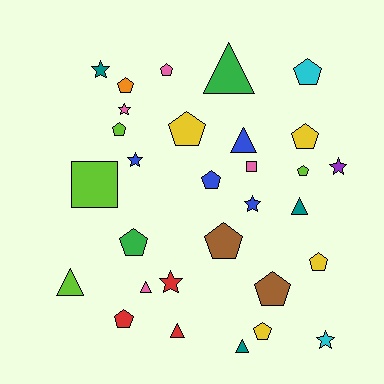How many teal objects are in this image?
There are 3 teal objects.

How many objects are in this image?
There are 30 objects.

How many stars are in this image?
There are 7 stars.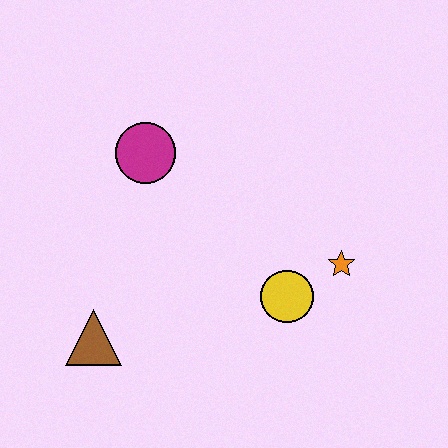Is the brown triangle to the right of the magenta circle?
No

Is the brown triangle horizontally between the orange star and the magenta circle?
No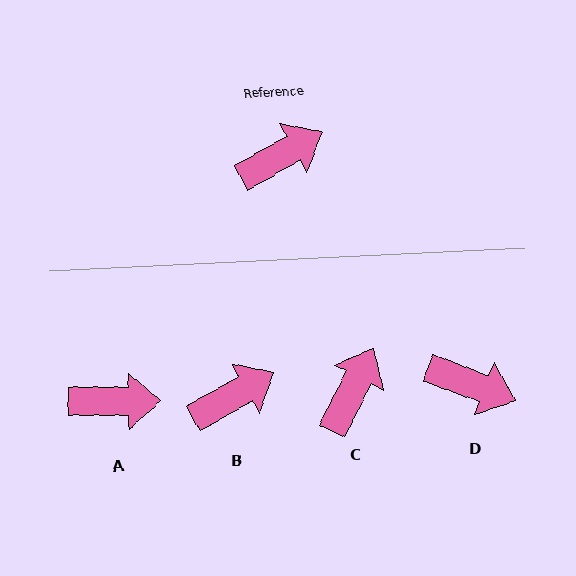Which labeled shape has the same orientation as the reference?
B.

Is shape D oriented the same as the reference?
No, it is off by about 50 degrees.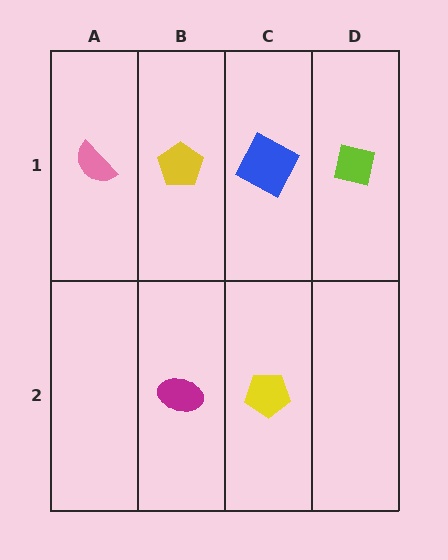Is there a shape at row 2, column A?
No, that cell is empty.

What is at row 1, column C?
A blue square.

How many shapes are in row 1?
4 shapes.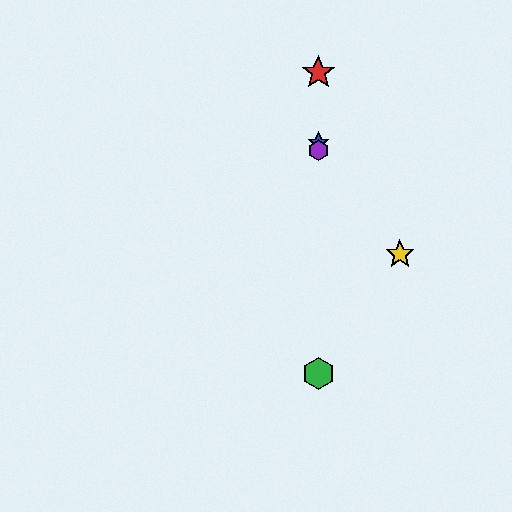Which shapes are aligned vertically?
The red star, the blue star, the green hexagon, the purple hexagon are aligned vertically.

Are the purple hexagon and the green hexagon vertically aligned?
Yes, both are at x≈318.